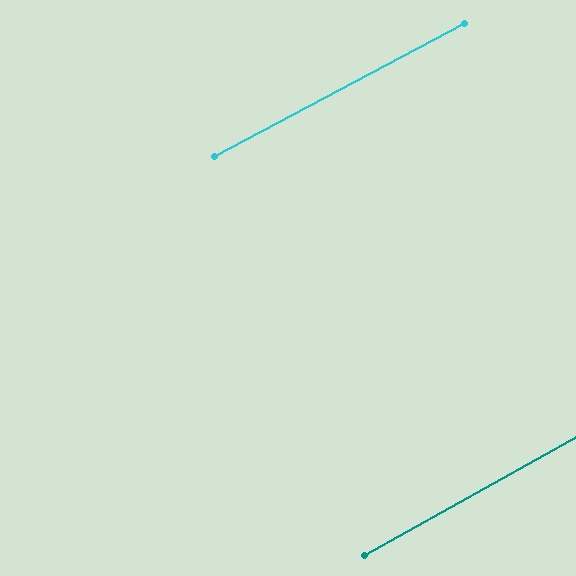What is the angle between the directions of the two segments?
Approximately 1 degree.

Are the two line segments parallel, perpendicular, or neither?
Parallel — their directions differ by only 1.1°.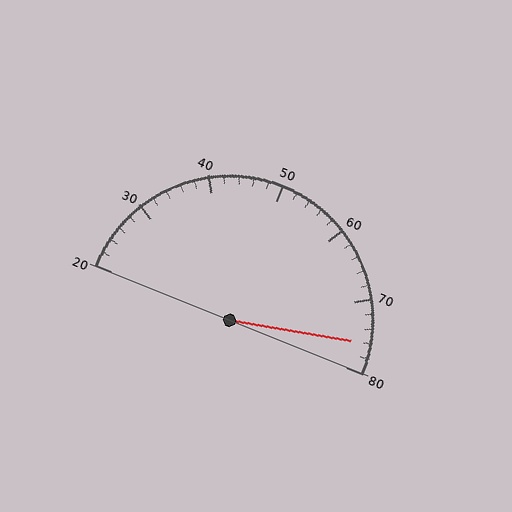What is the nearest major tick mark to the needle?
The nearest major tick mark is 80.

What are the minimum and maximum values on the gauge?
The gauge ranges from 20 to 80.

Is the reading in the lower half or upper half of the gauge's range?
The reading is in the upper half of the range (20 to 80).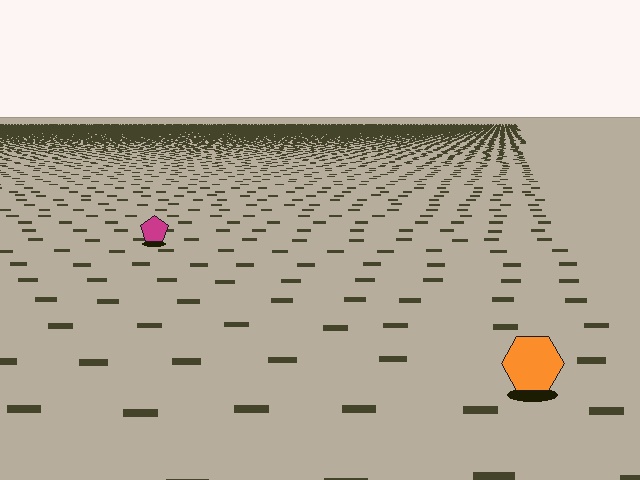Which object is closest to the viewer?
The orange hexagon is closest. The texture marks near it are larger and more spread out.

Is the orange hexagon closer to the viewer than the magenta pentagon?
Yes. The orange hexagon is closer — you can tell from the texture gradient: the ground texture is coarser near it.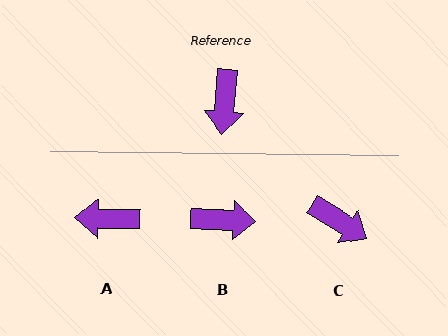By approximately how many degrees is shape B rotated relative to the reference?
Approximately 93 degrees counter-clockwise.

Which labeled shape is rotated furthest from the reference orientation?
B, about 93 degrees away.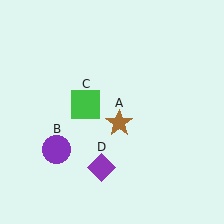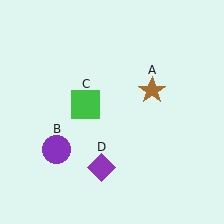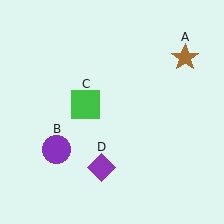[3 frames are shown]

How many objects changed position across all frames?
1 object changed position: brown star (object A).